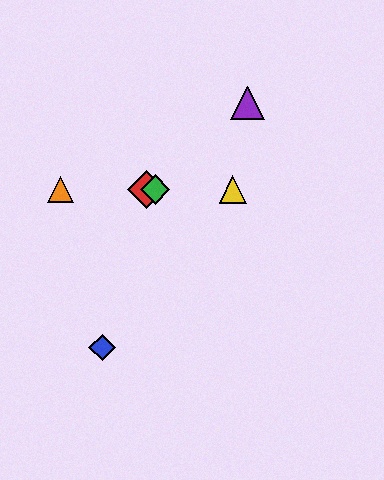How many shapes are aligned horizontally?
4 shapes (the red diamond, the green diamond, the yellow triangle, the orange triangle) are aligned horizontally.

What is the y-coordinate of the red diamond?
The red diamond is at y≈190.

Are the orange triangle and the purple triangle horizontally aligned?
No, the orange triangle is at y≈190 and the purple triangle is at y≈103.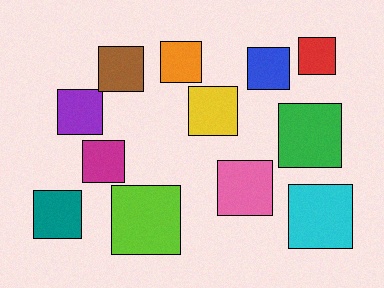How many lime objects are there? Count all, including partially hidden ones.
There is 1 lime object.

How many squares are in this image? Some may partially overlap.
There are 12 squares.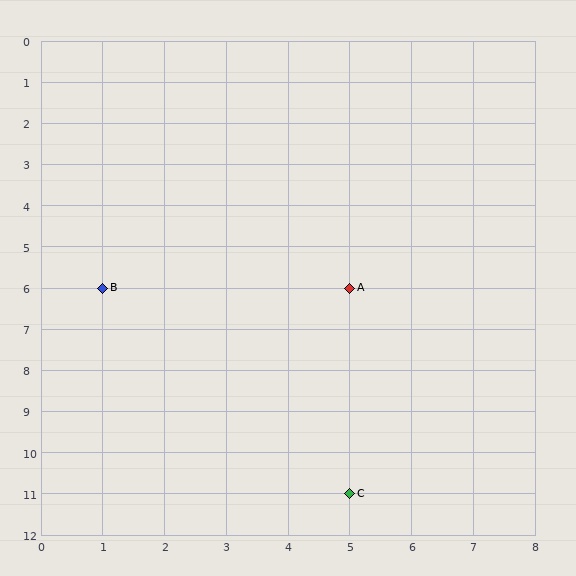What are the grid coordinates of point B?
Point B is at grid coordinates (1, 6).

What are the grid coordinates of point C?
Point C is at grid coordinates (5, 11).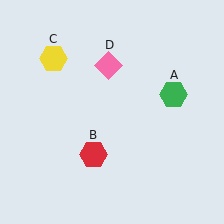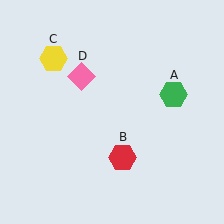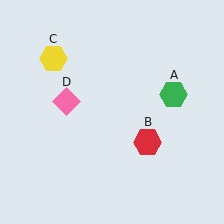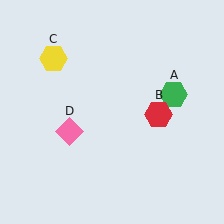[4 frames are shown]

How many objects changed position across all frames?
2 objects changed position: red hexagon (object B), pink diamond (object D).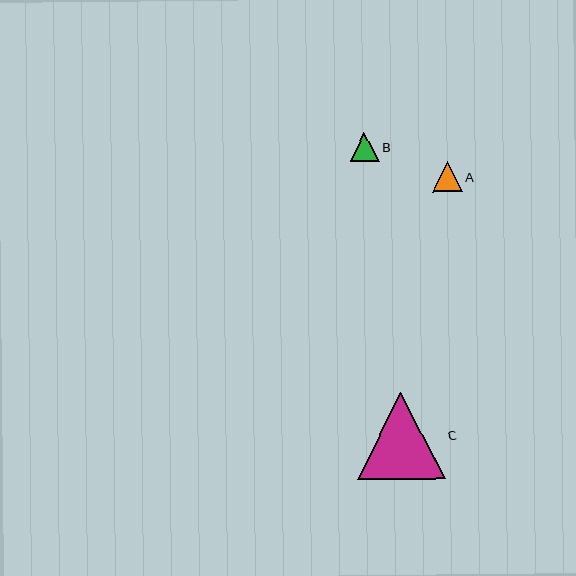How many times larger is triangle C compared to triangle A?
Triangle C is approximately 2.9 times the size of triangle A.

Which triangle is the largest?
Triangle C is the largest with a size of approximately 88 pixels.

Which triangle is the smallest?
Triangle B is the smallest with a size of approximately 29 pixels.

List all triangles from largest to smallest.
From largest to smallest: C, A, B.